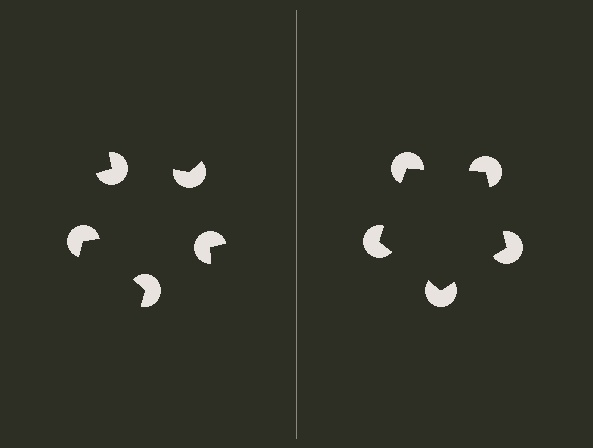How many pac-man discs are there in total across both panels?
10 — 5 on each side.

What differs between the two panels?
The pac-man discs are positioned identically on both sides; only the wedge orientations differ. On the right they align to a pentagon; on the left they are misaligned.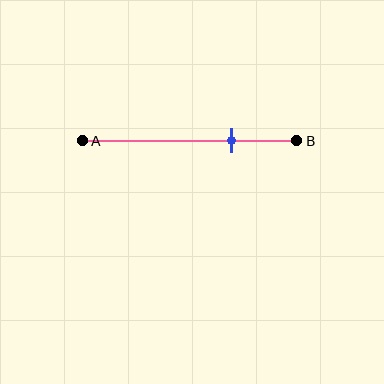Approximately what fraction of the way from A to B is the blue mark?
The blue mark is approximately 70% of the way from A to B.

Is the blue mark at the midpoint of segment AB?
No, the mark is at about 70% from A, not at the 50% midpoint.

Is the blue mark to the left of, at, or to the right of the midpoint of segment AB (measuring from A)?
The blue mark is to the right of the midpoint of segment AB.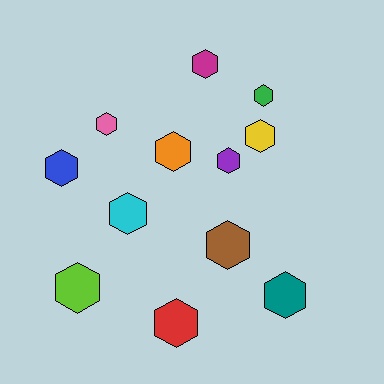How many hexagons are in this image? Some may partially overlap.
There are 12 hexagons.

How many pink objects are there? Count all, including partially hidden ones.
There is 1 pink object.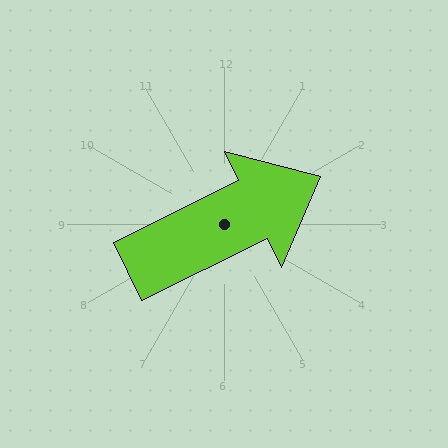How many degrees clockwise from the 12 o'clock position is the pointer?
Approximately 64 degrees.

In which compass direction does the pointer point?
Northeast.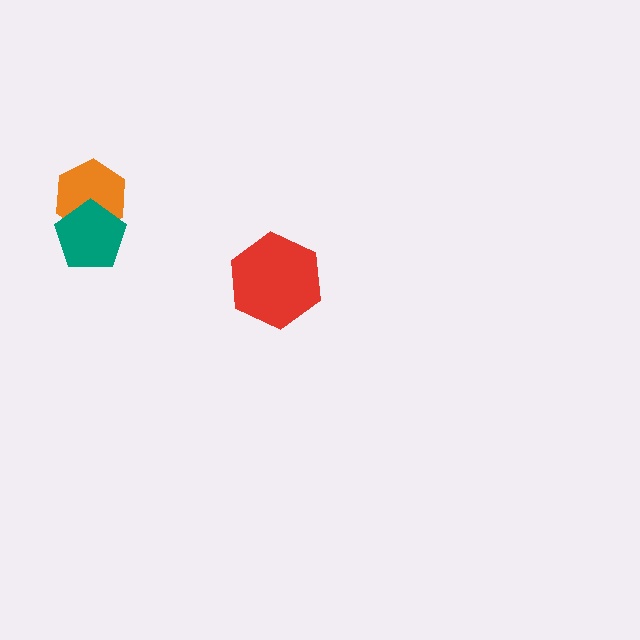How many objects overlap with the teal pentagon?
1 object overlaps with the teal pentagon.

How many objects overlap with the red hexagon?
0 objects overlap with the red hexagon.